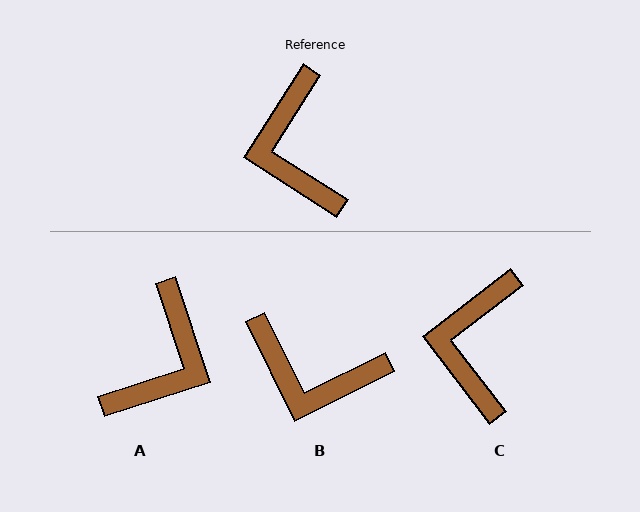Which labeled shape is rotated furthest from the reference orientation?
A, about 141 degrees away.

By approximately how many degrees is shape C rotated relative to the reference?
Approximately 20 degrees clockwise.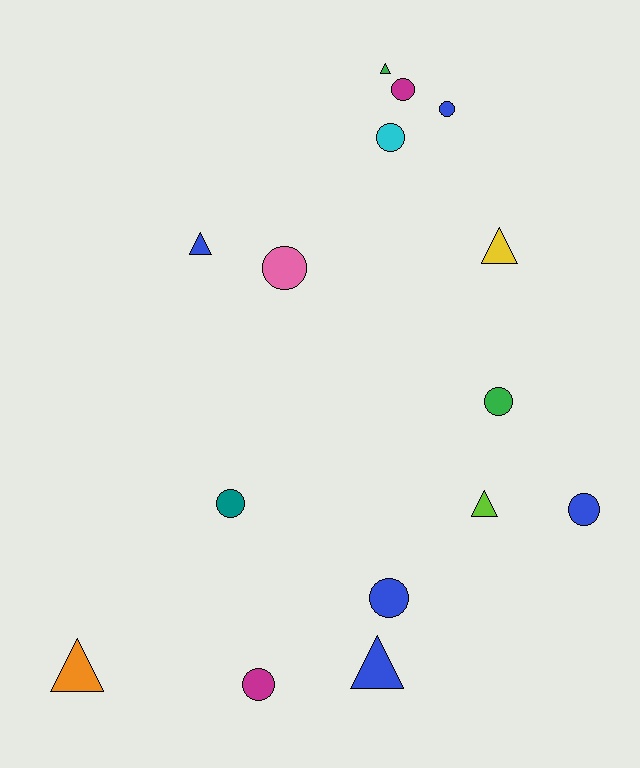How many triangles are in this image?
There are 6 triangles.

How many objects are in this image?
There are 15 objects.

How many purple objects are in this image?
There are no purple objects.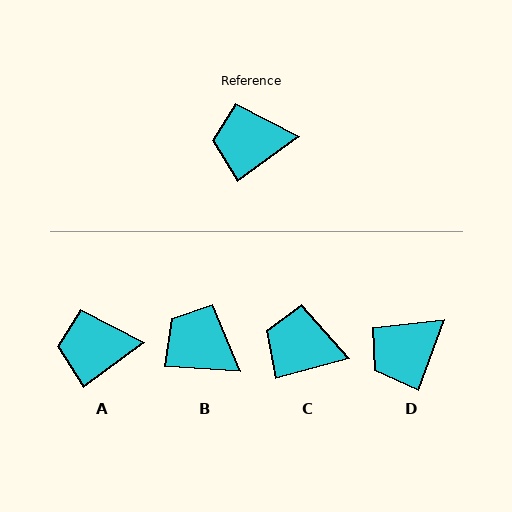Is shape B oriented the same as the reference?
No, it is off by about 40 degrees.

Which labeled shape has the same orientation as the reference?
A.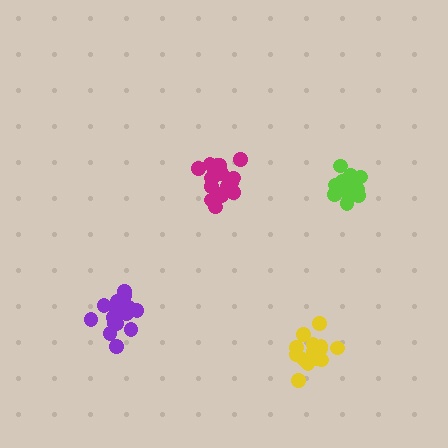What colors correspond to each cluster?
The clusters are colored: magenta, lime, yellow, purple.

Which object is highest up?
The magenta cluster is topmost.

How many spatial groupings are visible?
There are 4 spatial groupings.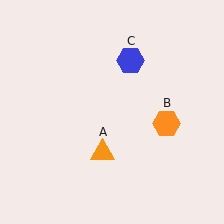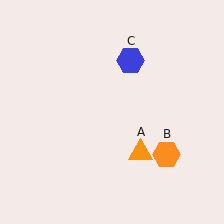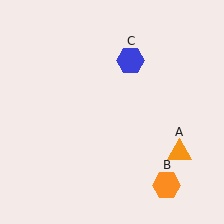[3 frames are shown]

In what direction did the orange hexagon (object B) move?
The orange hexagon (object B) moved down.